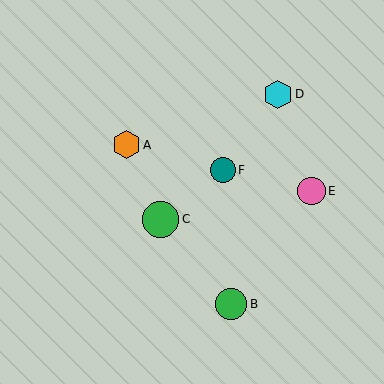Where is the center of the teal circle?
The center of the teal circle is at (223, 170).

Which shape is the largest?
The green circle (labeled C) is the largest.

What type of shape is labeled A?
Shape A is an orange hexagon.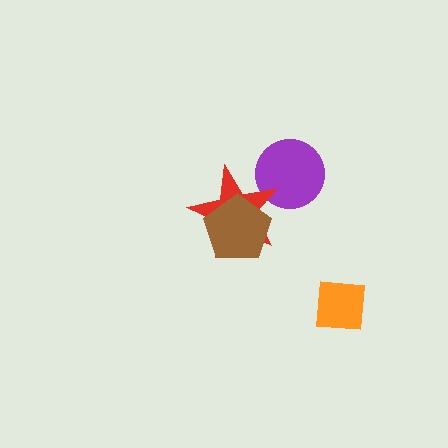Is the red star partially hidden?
Yes, it is partially covered by another shape.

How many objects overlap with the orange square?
0 objects overlap with the orange square.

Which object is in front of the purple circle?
The red star is in front of the purple circle.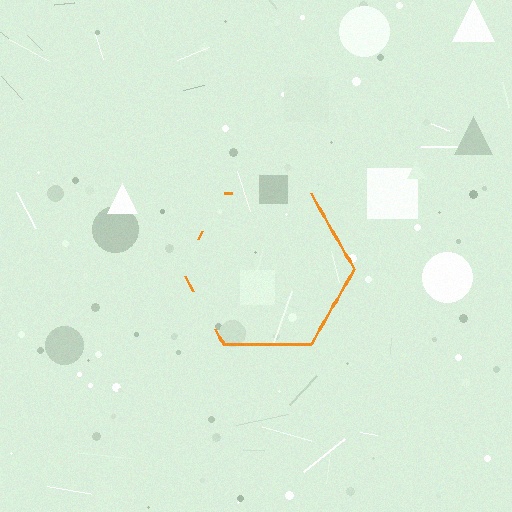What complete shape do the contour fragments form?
The contour fragments form a hexagon.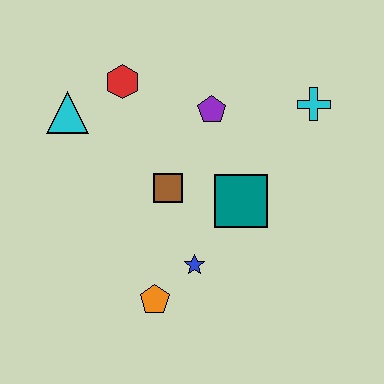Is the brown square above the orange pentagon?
Yes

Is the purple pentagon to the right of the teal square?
No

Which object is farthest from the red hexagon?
The orange pentagon is farthest from the red hexagon.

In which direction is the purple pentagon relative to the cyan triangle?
The purple pentagon is to the right of the cyan triangle.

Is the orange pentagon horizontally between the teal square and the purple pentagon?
No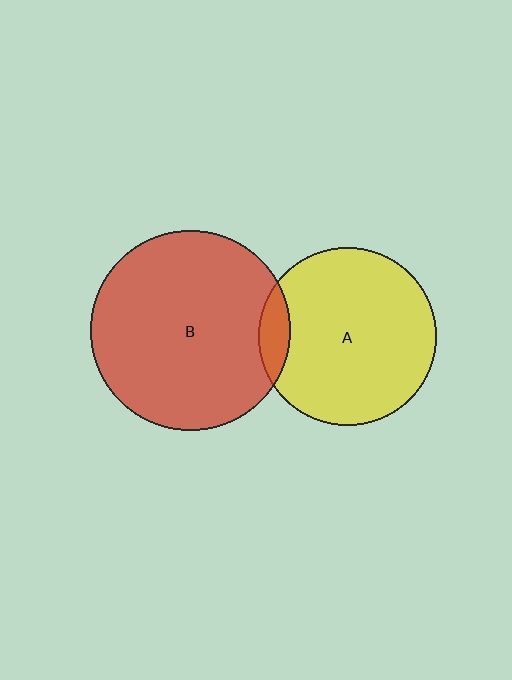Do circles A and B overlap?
Yes.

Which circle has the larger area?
Circle B (red).